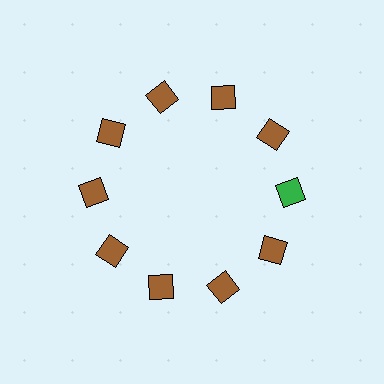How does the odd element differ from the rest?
It has a different color: green instead of brown.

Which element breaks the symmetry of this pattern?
The green square at roughly the 3 o'clock position breaks the symmetry. All other shapes are brown squares.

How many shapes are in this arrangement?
There are 10 shapes arranged in a ring pattern.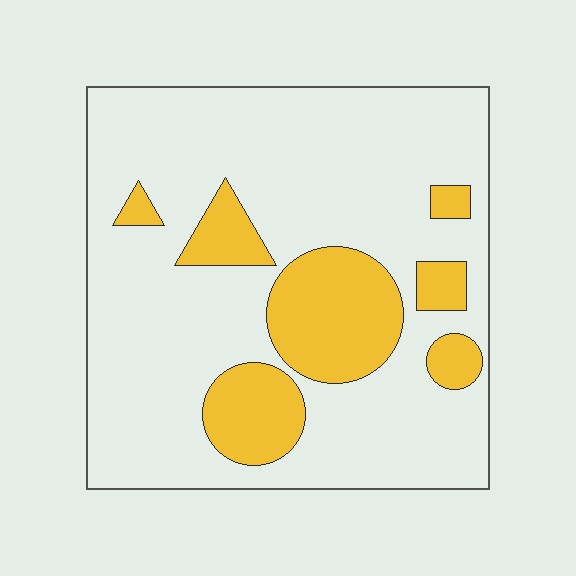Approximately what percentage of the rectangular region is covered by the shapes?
Approximately 20%.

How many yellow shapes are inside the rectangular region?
7.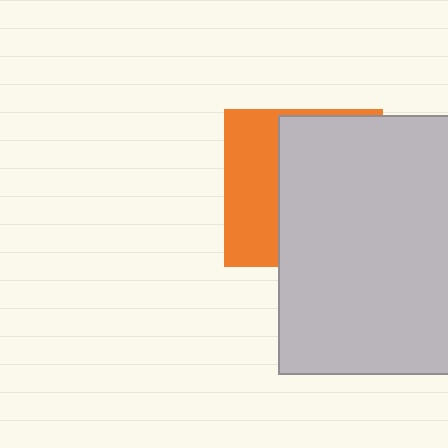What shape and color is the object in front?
The object in front is a light gray rectangle.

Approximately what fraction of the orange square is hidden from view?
Roughly 64% of the orange square is hidden behind the light gray rectangle.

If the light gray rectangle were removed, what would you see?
You would see the complete orange square.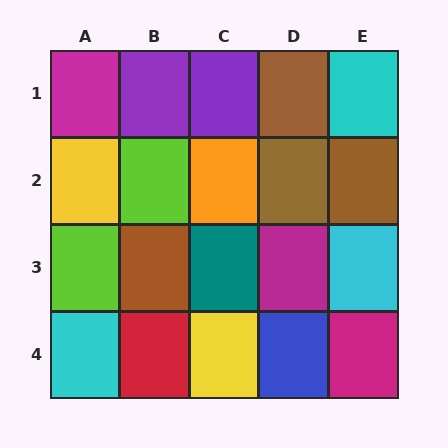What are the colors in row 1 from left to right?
Magenta, purple, purple, brown, cyan.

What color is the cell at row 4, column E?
Magenta.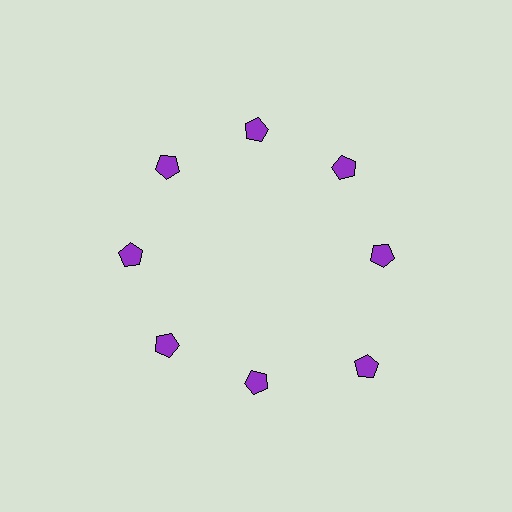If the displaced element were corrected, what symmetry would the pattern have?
It would have 8-fold rotational symmetry — the pattern would map onto itself every 45 degrees.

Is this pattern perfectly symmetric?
No. The 8 purple pentagons are arranged in a ring, but one element near the 4 o'clock position is pushed outward from the center, breaking the 8-fold rotational symmetry.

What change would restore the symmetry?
The symmetry would be restored by moving it inward, back onto the ring so that all 8 pentagons sit at equal angles and equal distance from the center.